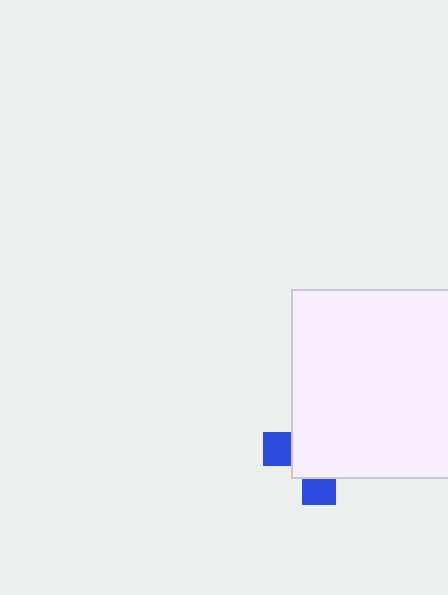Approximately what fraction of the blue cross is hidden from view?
Roughly 72% of the blue cross is hidden behind the white rectangle.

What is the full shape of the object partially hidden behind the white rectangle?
The partially hidden object is a blue cross.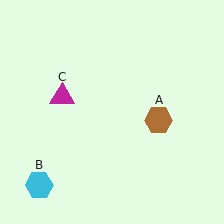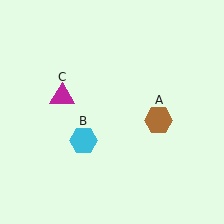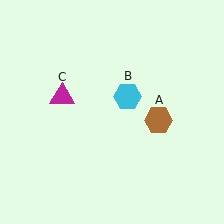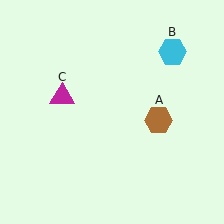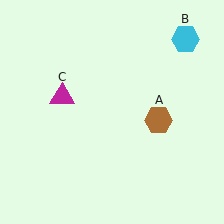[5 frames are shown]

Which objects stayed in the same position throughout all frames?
Brown hexagon (object A) and magenta triangle (object C) remained stationary.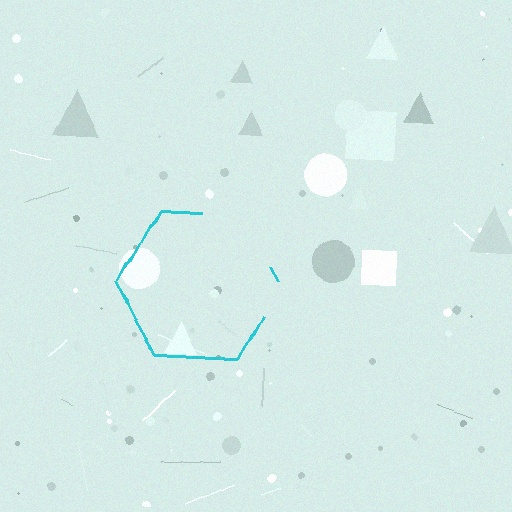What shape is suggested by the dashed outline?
The dashed outline suggests a hexagon.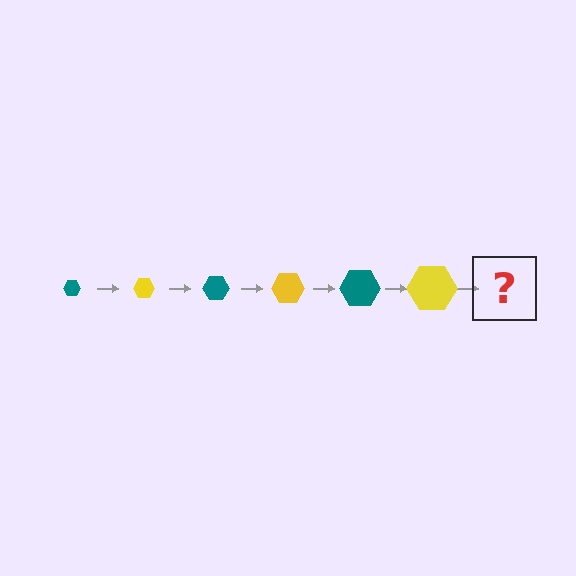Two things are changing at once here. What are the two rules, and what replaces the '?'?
The two rules are that the hexagon grows larger each step and the color cycles through teal and yellow. The '?' should be a teal hexagon, larger than the previous one.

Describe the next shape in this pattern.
It should be a teal hexagon, larger than the previous one.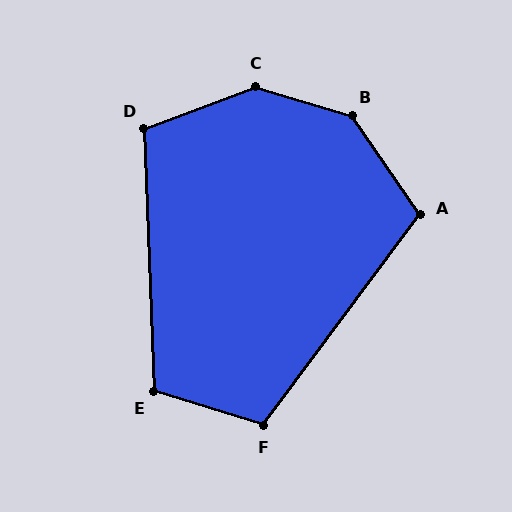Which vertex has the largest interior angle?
B, at approximately 142 degrees.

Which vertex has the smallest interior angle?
A, at approximately 108 degrees.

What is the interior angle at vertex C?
Approximately 142 degrees (obtuse).